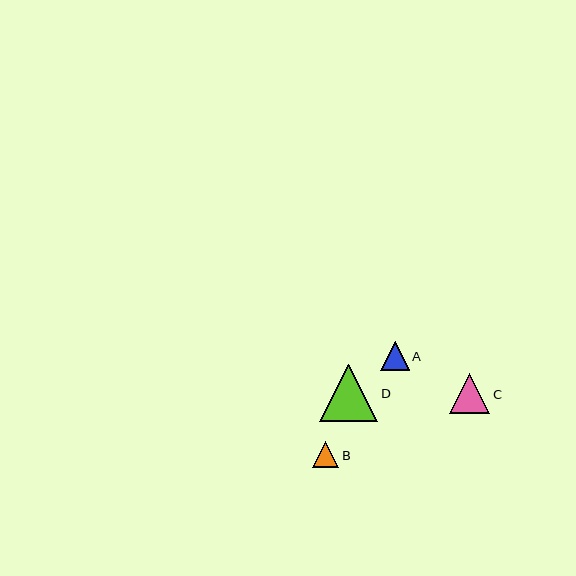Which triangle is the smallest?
Triangle B is the smallest with a size of approximately 26 pixels.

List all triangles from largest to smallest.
From largest to smallest: D, C, A, B.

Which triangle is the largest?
Triangle D is the largest with a size of approximately 58 pixels.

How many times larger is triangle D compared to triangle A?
Triangle D is approximately 2.0 times the size of triangle A.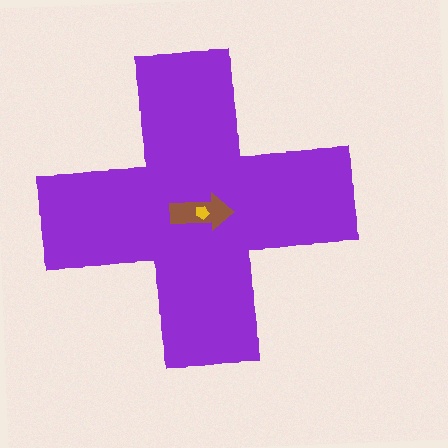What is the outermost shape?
The purple cross.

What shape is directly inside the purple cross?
The brown arrow.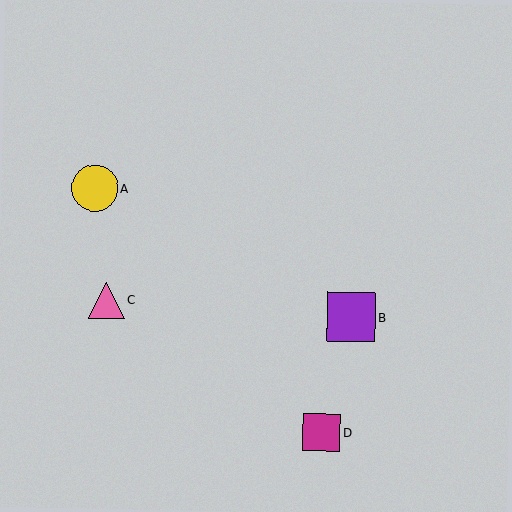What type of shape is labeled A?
Shape A is a yellow circle.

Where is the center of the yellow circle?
The center of the yellow circle is at (95, 188).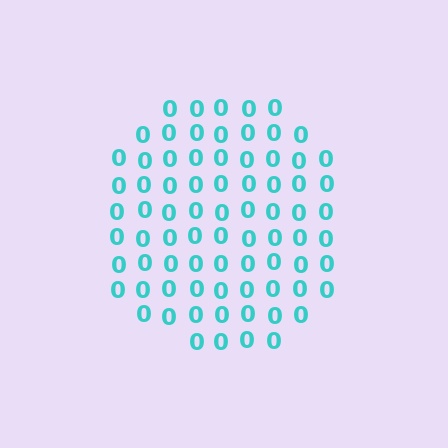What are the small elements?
The small elements are digit 0's.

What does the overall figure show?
The overall figure shows a circle.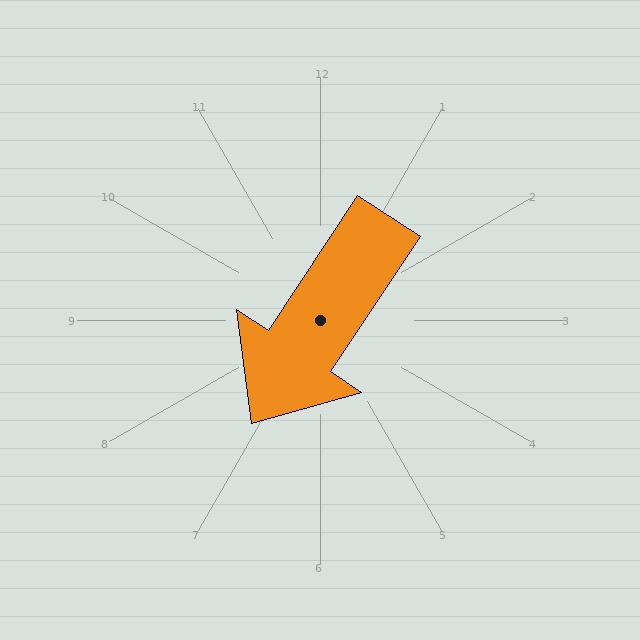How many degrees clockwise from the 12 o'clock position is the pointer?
Approximately 214 degrees.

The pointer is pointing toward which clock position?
Roughly 7 o'clock.